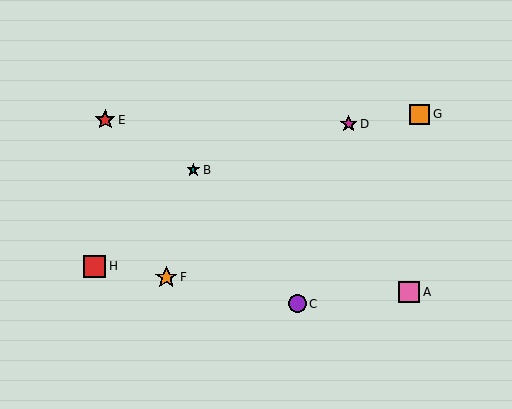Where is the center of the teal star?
The center of the teal star is at (193, 170).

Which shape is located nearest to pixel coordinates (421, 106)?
The orange square (labeled G) at (420, 114) is nearest to that location.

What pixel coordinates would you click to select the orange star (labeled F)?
Click at (166, 277) to select the orange star F.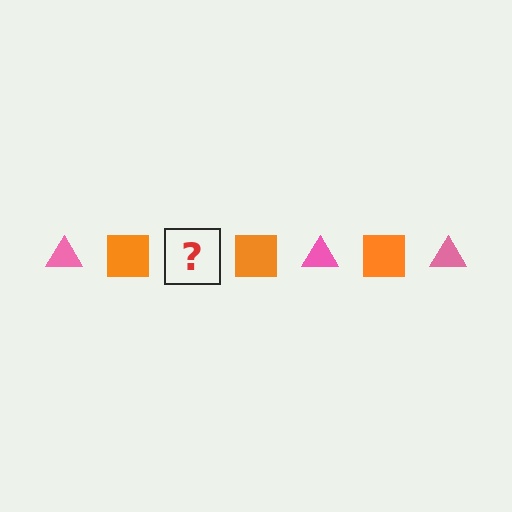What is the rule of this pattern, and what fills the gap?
The rule is that the pattern alternates between pink triangle and orange square. The gap should be filled with a pink triangle.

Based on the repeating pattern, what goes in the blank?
The blank should be a pink triangle.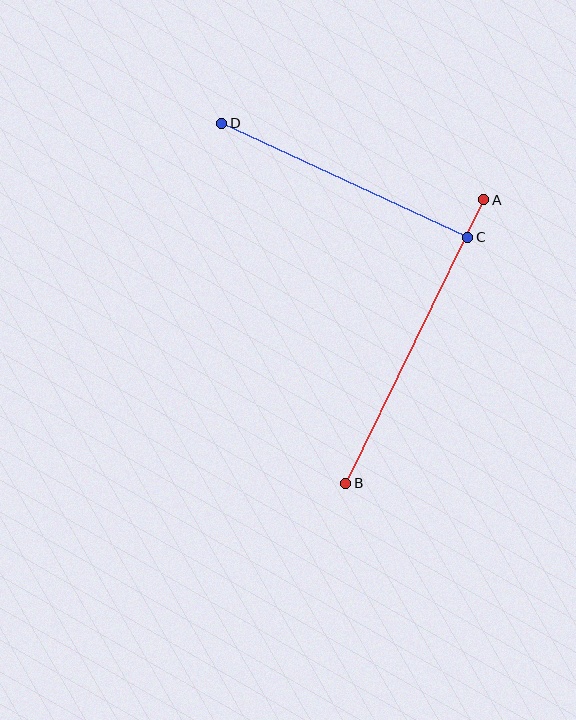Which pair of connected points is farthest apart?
Points A and B are farthest apart.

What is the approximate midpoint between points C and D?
The midpoint is at approximately (345, 180) pixels.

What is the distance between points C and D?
The distance is approximately 271 pixels.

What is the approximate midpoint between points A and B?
The midpoint is at approximately (415, 342) pixels.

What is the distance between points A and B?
The distance is approximately 315 pixels.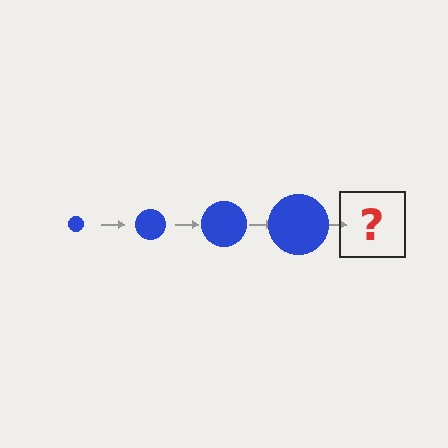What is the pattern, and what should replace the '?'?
The pattern is that the circle gets progressively larger each step. The '?' should be a blue circle, larger than the previous one.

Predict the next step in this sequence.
The next step is a blue circle, larger than the previous one.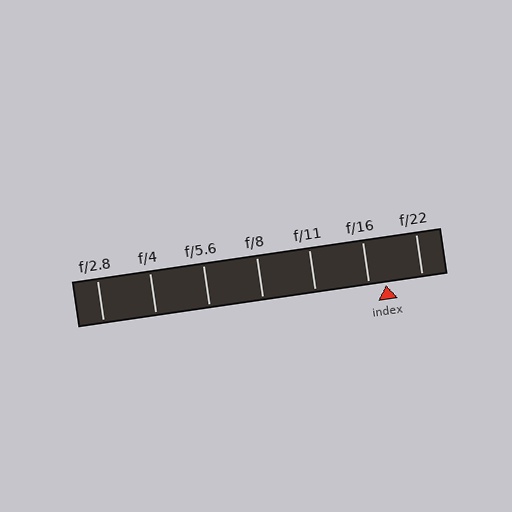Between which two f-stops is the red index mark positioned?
The index mark is between f/16 and f/22.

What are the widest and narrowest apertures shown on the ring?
The widest aperture shown is f/2.8 and the narrowest is f/22.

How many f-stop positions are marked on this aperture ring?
There are 7 f-stop positions marked.